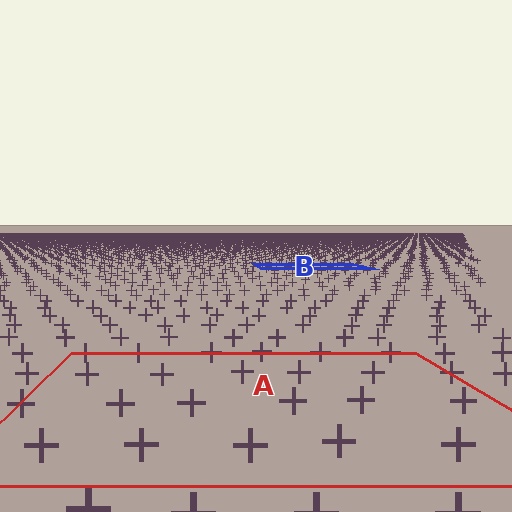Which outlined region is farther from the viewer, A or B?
Region B is farther from the viewer — the texture elements inside it appear smaller and more densely packed.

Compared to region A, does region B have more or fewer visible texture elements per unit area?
Region B has more texture elements per unit area — they are packed more densely because it is farther away.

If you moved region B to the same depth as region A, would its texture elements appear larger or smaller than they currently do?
They would appear larger. At a closer depth, the same texture elements are projected at a bigger on-screen size.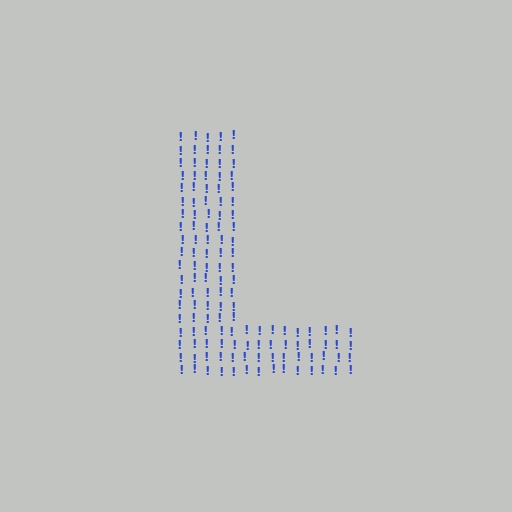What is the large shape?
The large shape is the letter L.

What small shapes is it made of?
It is made of small exclamation marks.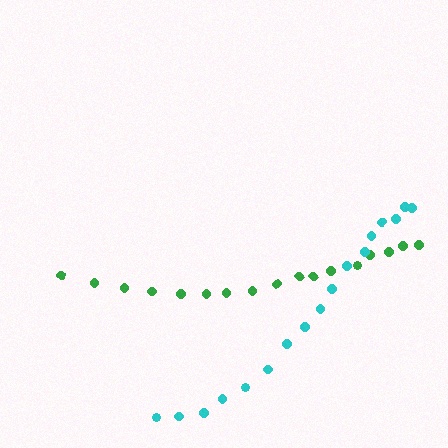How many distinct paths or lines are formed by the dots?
There are 2 distinct paths.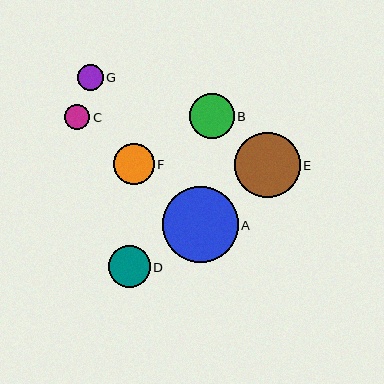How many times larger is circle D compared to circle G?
Circle D is approximately 1.6 times the size of circle G.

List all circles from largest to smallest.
From largest to smallest: A, E, B, D, F, G, C.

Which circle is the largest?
Circle A is the largest with a size of approximately 76 pixels.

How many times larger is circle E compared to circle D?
Circle E is approximately 1.6 times the size of circle D.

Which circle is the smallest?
Circle C is the smallest with a size of approximately 25 pixels.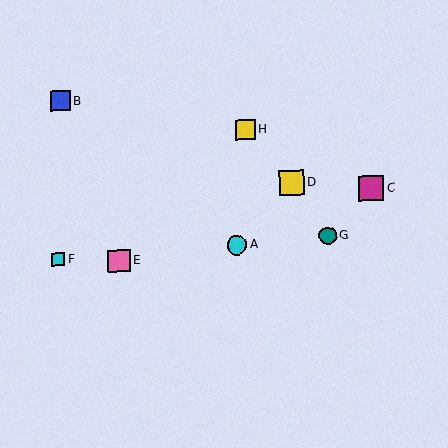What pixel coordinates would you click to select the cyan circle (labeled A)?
Click at (237, 245) to select the cyan circle A.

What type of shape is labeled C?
Shape C is a magenta square.